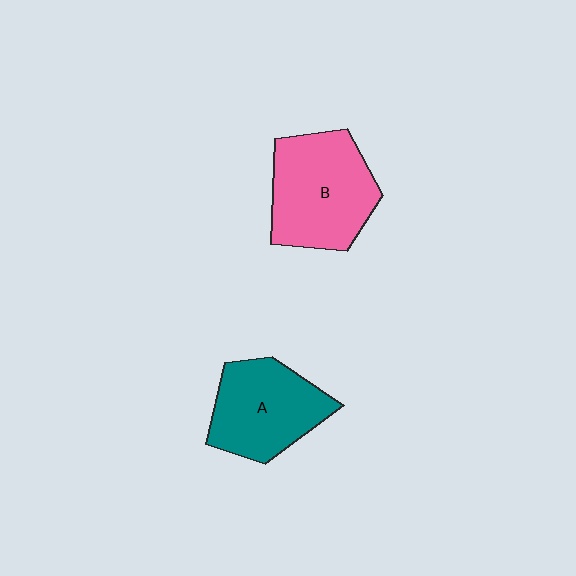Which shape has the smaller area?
Shape A (teal).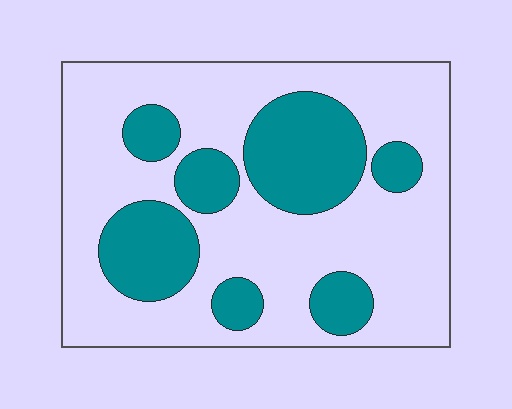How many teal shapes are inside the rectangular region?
7.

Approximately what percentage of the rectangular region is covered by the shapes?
Approximately 30%.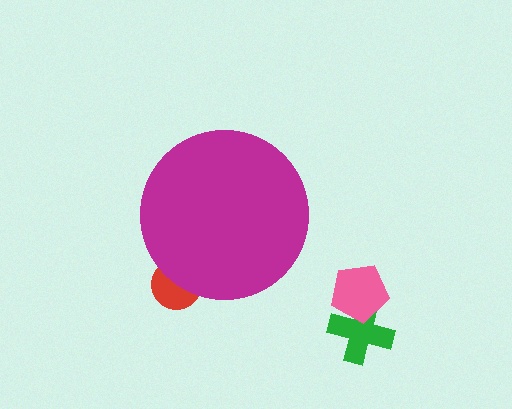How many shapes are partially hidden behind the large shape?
1 shape is partially hidden.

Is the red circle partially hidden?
Yes, the red circle is partially hidden behind the magenta circle.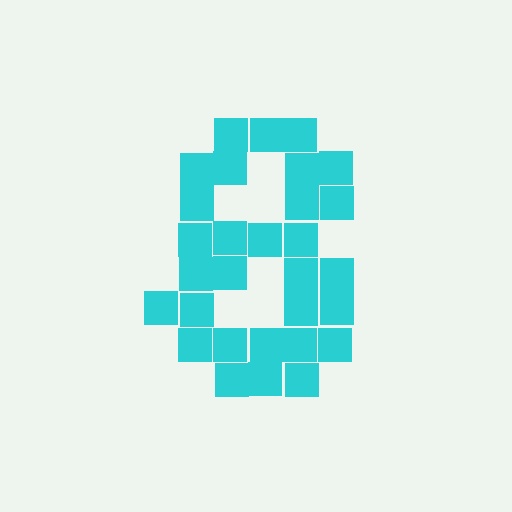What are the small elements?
The small elements are squares.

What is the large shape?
The large shape is the digit 8.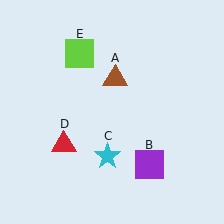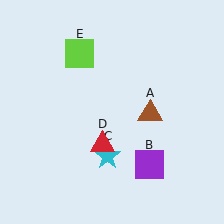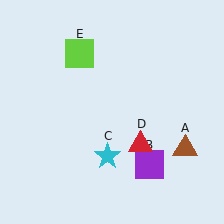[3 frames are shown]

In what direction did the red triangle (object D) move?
The red triangle (object D) moved right.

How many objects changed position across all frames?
2 objects changed position: brown triangle (object A), red triangle (object D).